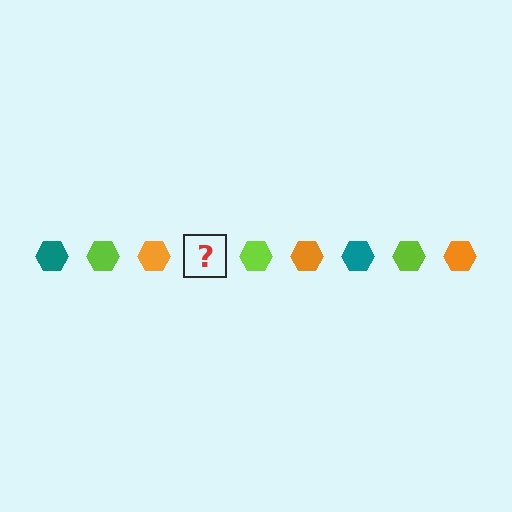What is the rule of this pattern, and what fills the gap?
The rule is that the pattern cycles through teal, lime, orange hexagons. The gap should be filled with a teal hexagon.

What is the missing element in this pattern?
The missing element is a teal hexagon.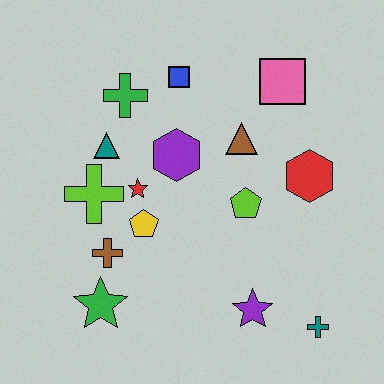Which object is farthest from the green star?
The pink square is farthest from the green star.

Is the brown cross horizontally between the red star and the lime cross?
Yes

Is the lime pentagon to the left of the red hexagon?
Yes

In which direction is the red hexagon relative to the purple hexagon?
The red hexagon is to the right of the purple hexagon.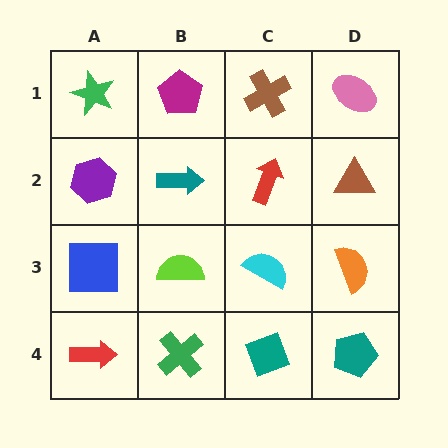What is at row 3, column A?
A blue square.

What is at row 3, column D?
An orange semicircle.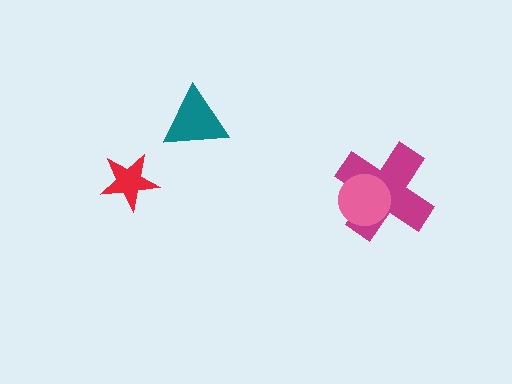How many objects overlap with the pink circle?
1 object overlaps with the pink circle.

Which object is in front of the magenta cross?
The pink circle is in front of the magenta cross.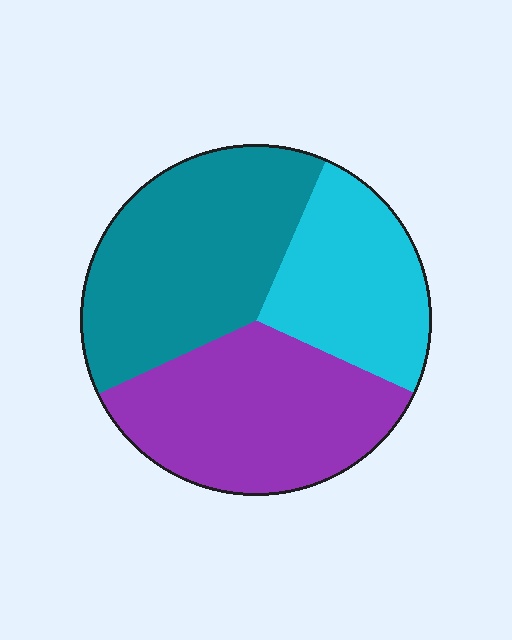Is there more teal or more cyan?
Teal.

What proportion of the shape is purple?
Purple covers around 35% of the shape.